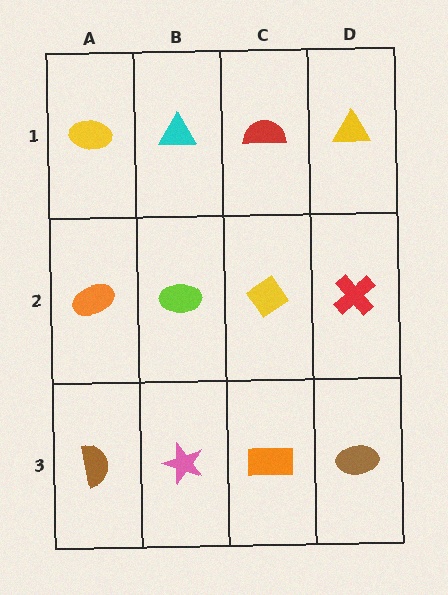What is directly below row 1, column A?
An orange ellipse.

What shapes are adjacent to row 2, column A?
A yellow ellipse (row 1, column A), a brown semicircle (row 3, column A), a lime ellipse (row 2, column B).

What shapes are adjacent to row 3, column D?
A red cross (row 2, column D), an orange rectangle (row 3, column C).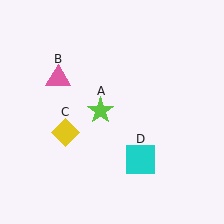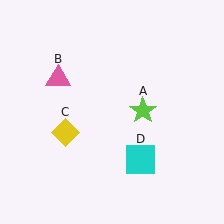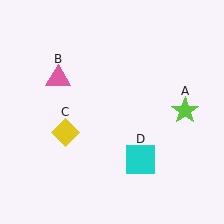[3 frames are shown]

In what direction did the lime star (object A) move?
The lime star (object A) moved right.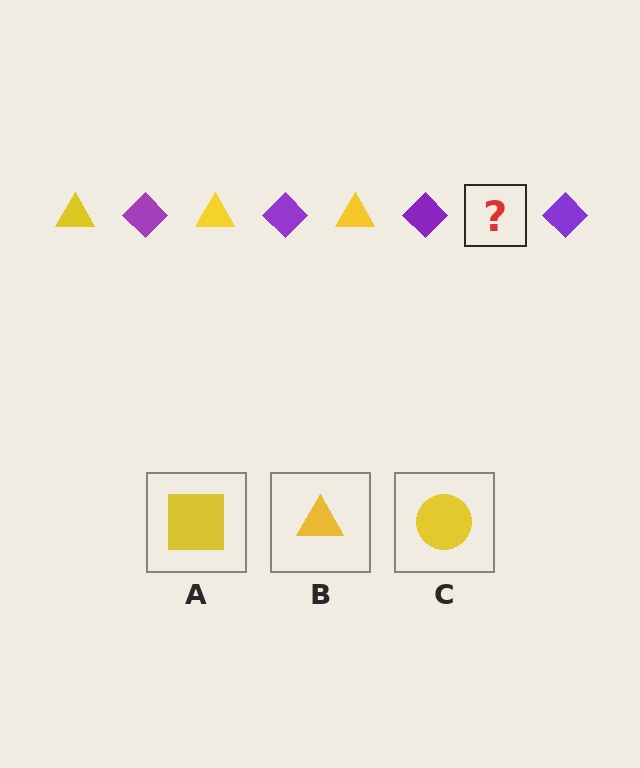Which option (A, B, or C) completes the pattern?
B.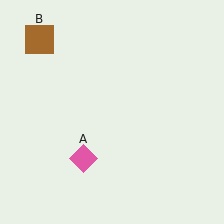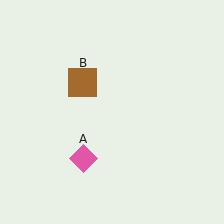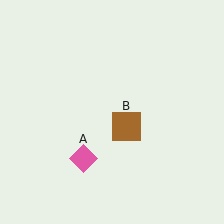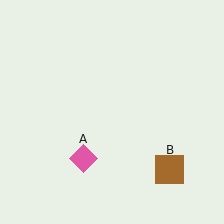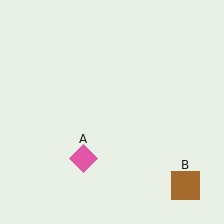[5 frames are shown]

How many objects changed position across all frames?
1 object changed position: brown square (object B).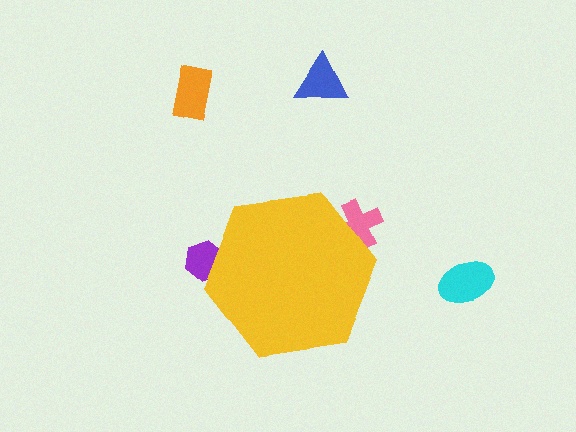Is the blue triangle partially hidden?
No, the blue triangle is fully visible.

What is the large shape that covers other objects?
A yellow hexagon.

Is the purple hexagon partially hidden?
Yes, the purple hexagon is partially hidden behind the yellow hexagon.